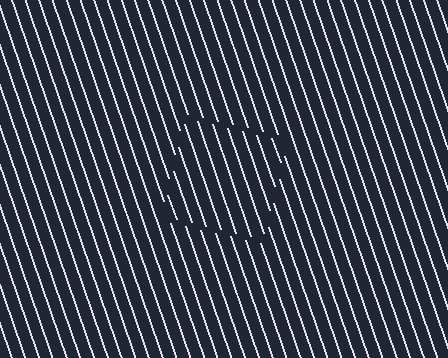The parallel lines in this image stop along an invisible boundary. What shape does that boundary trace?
An illusory square. The interior of the shape contains the same grating, shifted by half a period — the contour is defined by the phase discontinuity where line-ends from the inner and outer gratings abut.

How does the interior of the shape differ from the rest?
The interior of the shape contains the same grating, shifted by half a period — the contour is defined by the phase discontinuity where line-ends from the inner and outer gratings abut.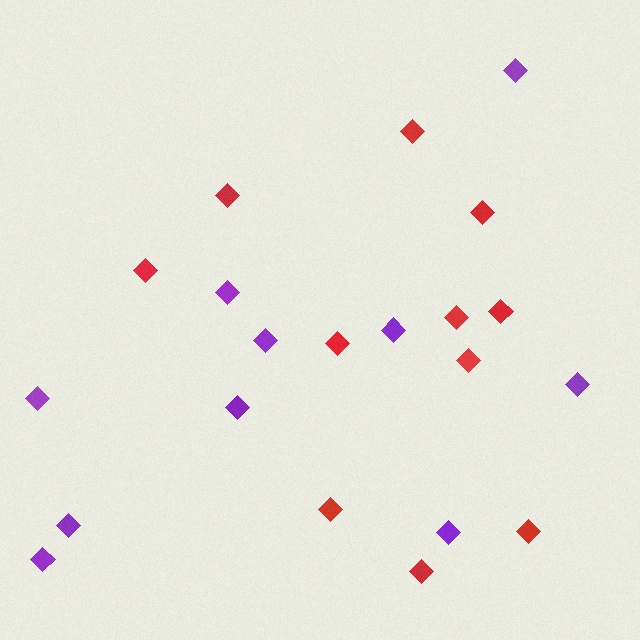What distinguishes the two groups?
There are 2 groups: one group of red diamonds (11) and one group of purple diamonds (10).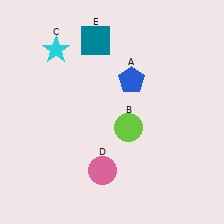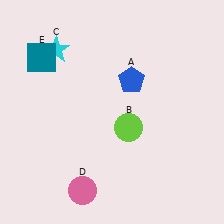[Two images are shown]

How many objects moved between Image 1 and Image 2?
2 objects moved between the two images.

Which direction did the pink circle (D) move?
The pink circle (D) moved down.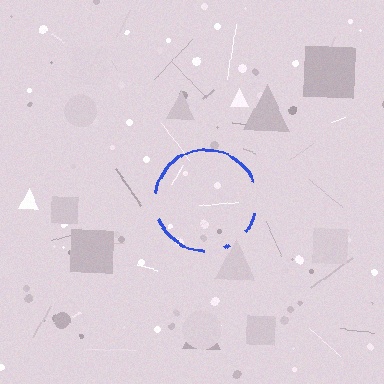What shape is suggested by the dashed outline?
The dashed outline suggests a circle.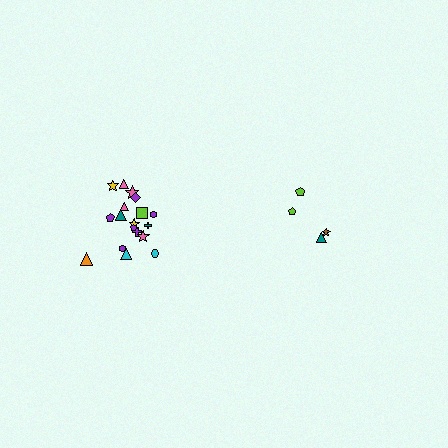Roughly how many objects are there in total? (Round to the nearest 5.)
Roughly 20 objects in total.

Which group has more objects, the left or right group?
The left group.